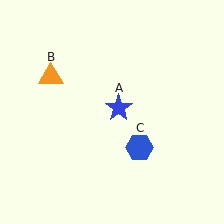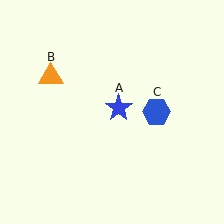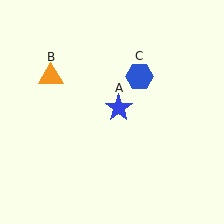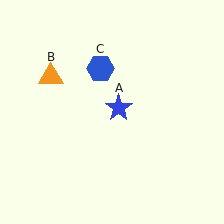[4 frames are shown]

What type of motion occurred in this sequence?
The blue hexagon (object C) rotated counterclockwise around the center of the scene.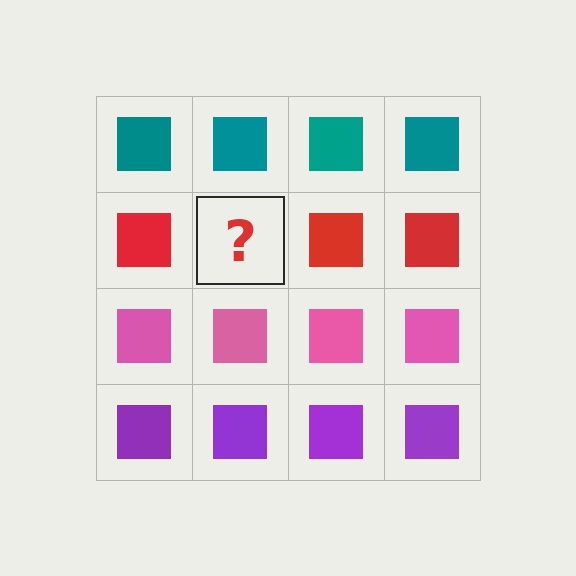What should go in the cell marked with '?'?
The missing cell should contain a red square.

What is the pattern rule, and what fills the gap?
The rule is that each row has a consistent color. The gap should be filled with a red square.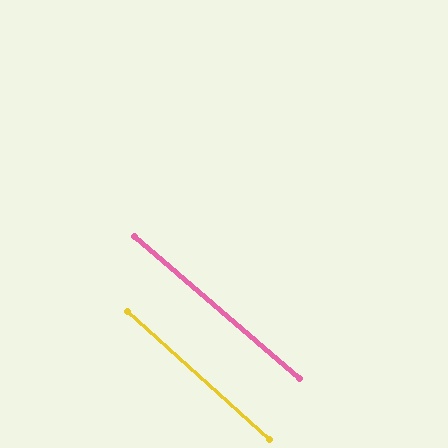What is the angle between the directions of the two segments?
Approximately 2 degrees.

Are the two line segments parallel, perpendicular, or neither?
Parallel — their directions differ by only 1.6°.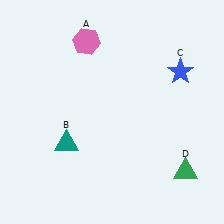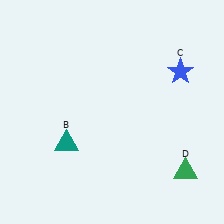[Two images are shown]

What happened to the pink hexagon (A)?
The pink hexagon (A) was removed in Image 2. It was in the top-left area of Image 1.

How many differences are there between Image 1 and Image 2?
There is 1 difference between the two images.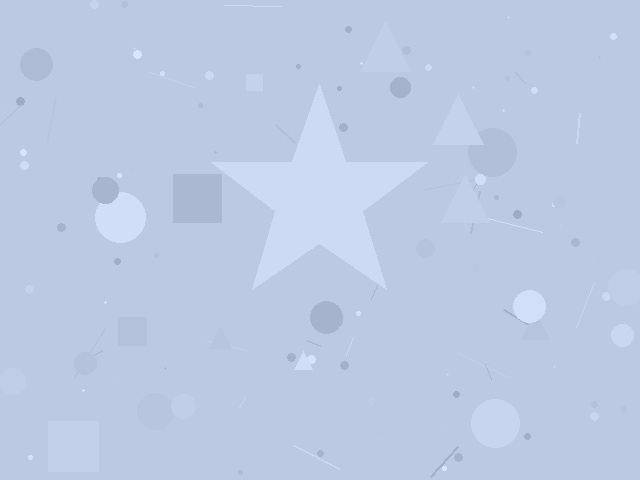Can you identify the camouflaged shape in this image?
The camouflaged shape is a star.